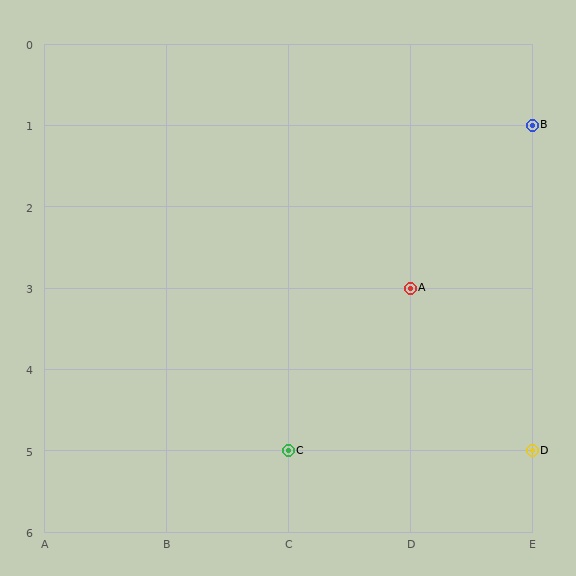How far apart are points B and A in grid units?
Points B and A are 1 column and 2 rows apart (about 2.2 grid units diagonally).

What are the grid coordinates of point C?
Point C is at grid coordinates (C, 5).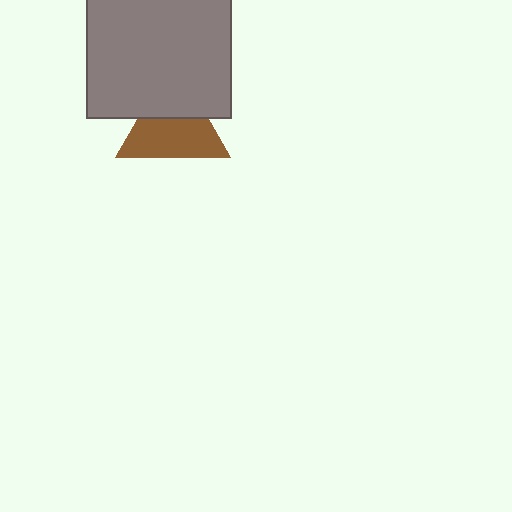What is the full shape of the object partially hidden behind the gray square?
The partially hidden object is a brown triangle.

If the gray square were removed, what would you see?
You would see the complete brown triangle.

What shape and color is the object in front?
The object in front is a gray square.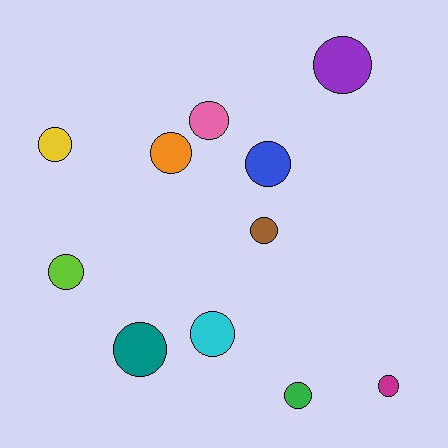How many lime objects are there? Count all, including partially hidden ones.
There is 1 lime object.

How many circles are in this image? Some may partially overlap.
There are 11 circles.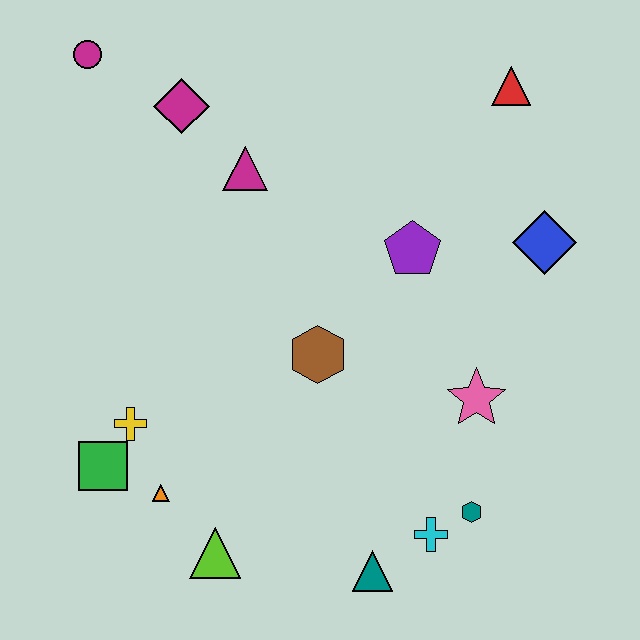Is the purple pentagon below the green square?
No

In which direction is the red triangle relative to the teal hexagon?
The red triangle is above the teal hexagon.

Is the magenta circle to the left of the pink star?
Yes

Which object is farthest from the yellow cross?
The red triangle is farthest from the yellow cross.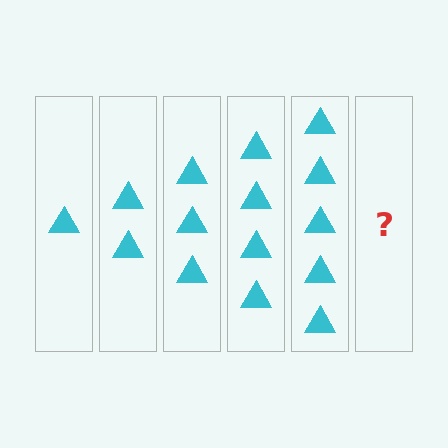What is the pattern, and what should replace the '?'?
The pattern is that each step adds one more triangle. The '?' should be 6 triangles.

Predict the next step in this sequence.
The next step is 6 triangles.